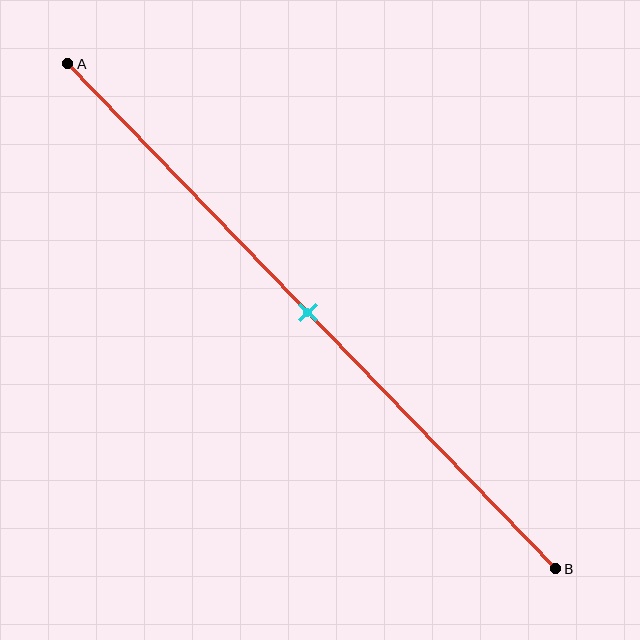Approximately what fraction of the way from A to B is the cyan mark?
The cyan mark is approximately 50% of the way from A to B.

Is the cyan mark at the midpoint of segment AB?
Yes, the mark is approximately at the midpoint.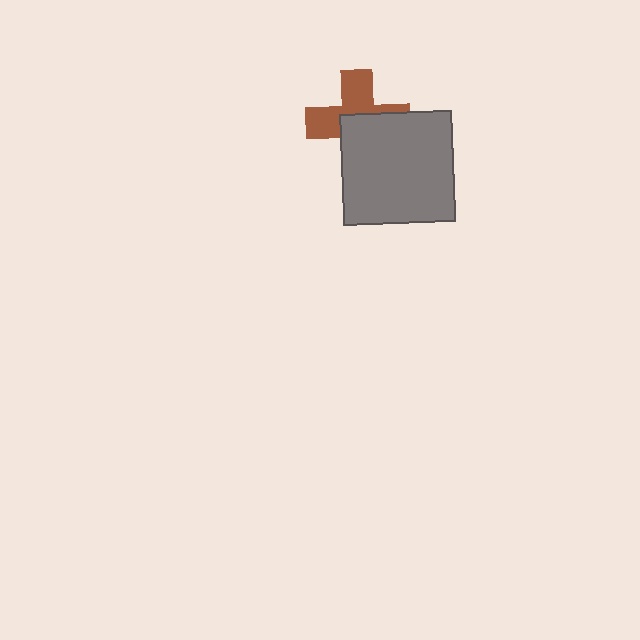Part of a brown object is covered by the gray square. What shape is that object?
It is a cross.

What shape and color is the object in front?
The object in front is a gray square.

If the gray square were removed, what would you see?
You would see the complete brown cross.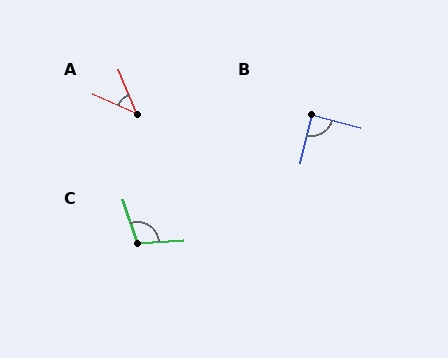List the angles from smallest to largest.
A (44°), B (89°), C (105°).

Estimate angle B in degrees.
Approximately 89 degrees.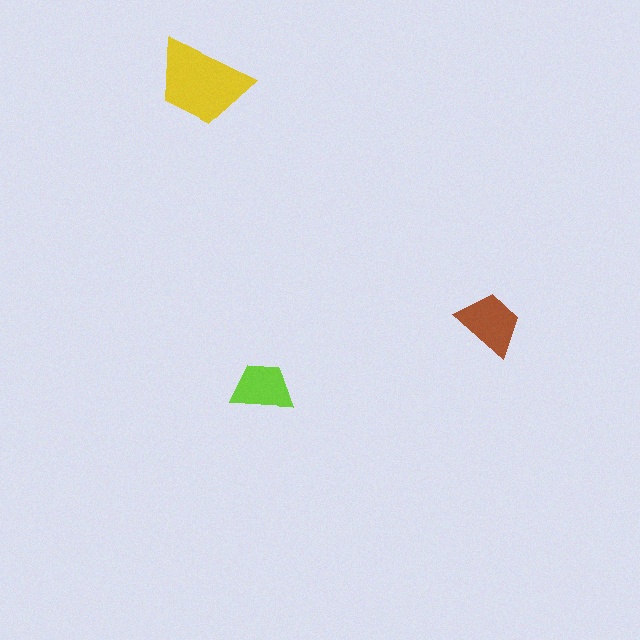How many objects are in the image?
There are 3 objects in the image.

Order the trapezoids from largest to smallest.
the yellow one, the brown one, the lime one.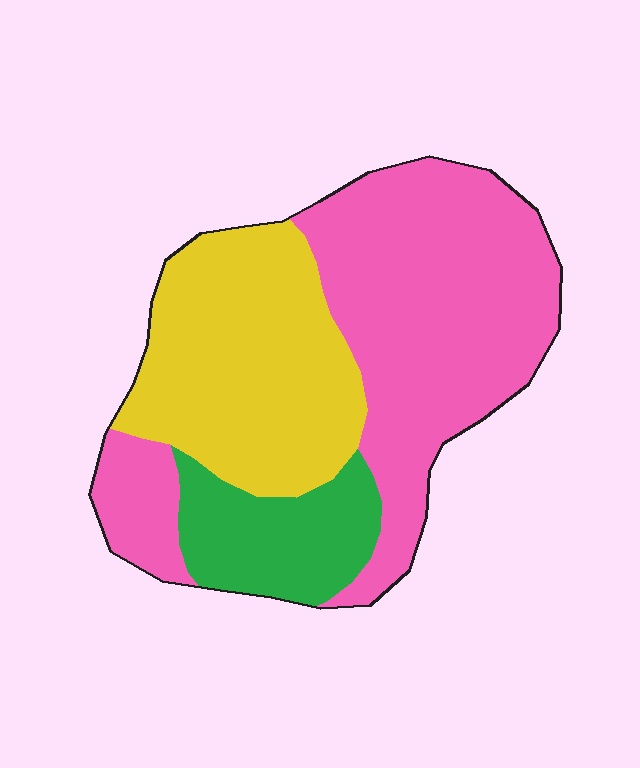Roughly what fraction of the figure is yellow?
Yellow takes up between a quarter and a half of the figure.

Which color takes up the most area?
Pink, at roughly 50%.